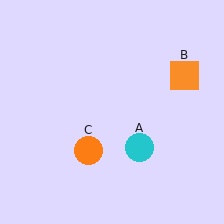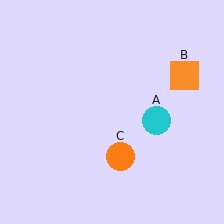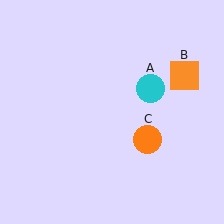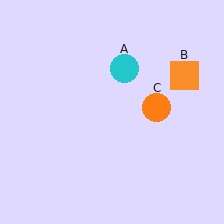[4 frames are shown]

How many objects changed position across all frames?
2 objects changed position: cyan circle (object A), orange circle (object C).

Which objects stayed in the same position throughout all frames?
Orange square (object B) remained stationary.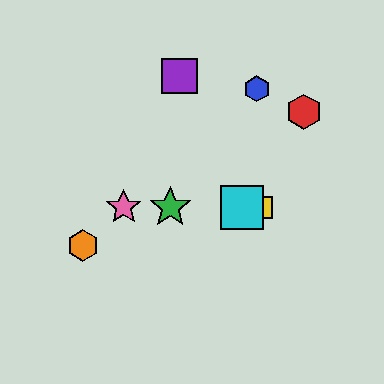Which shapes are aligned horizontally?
The green star, the yellow square, the cyan square, the pink star are aligned horizontally.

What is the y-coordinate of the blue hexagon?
The blue hexagon is at y≈89.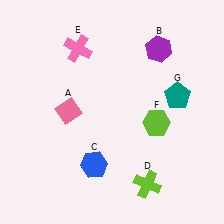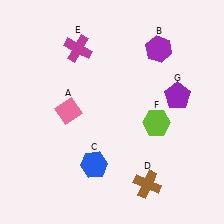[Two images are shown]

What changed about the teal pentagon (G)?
In Image 1, G is teal. In Image 2, it changed to purple.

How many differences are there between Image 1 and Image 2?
There are 3 differences between the two images.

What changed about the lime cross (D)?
In Image 1, D is lime. In Image 2, it changed to brown.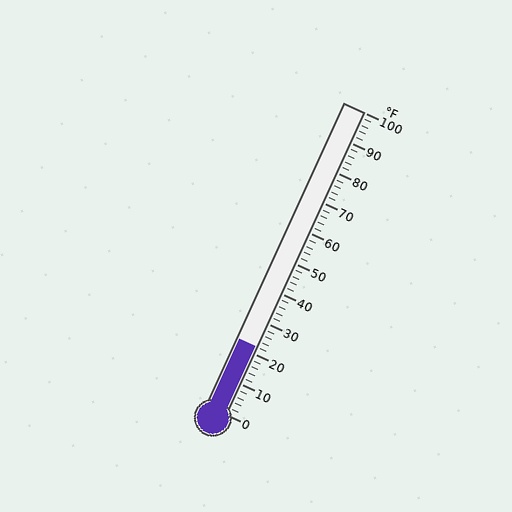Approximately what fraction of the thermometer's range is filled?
The thermometer is filled to approximately 20% of its range.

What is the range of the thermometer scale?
The thermometer scale ranges from 0°F to 100°F.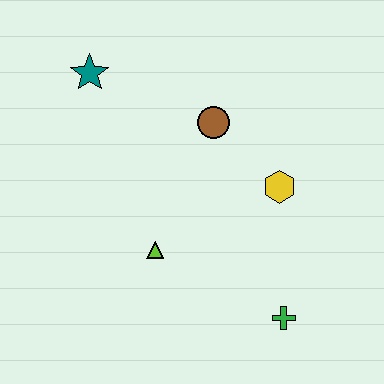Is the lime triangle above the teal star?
No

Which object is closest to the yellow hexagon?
The brown circle is closest to the yellow hexagon.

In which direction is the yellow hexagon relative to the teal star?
The yellow hexagon is to the right of the teal star.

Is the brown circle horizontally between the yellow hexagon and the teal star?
Yes